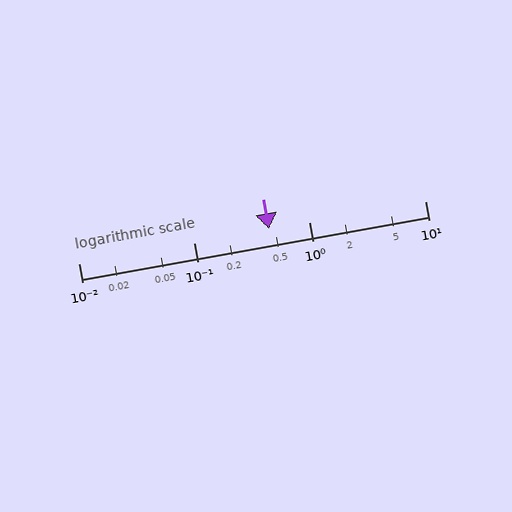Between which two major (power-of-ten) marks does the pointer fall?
The pointer is between 0.1 and 1.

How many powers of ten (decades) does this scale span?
The scale spans 3 decades, from 0.01 to 10.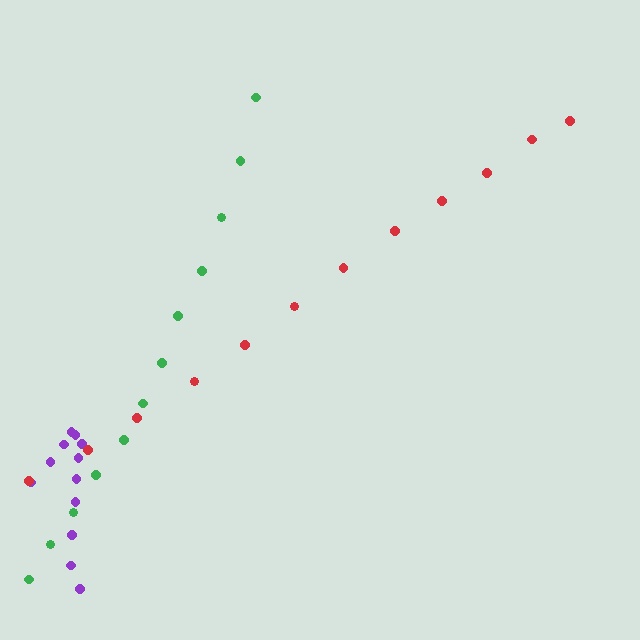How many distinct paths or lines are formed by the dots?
There are 3 distinct paths.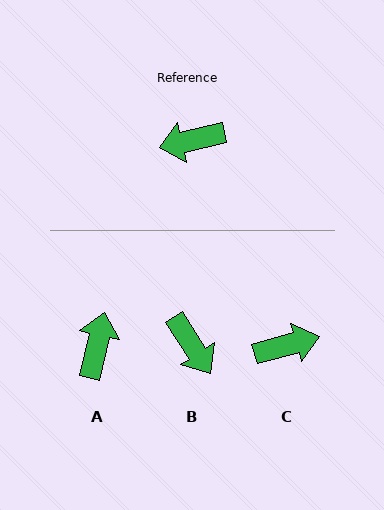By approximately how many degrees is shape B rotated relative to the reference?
Approximately 110 degrees counter-clockwise.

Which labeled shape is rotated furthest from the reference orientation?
C, about 177 degrees away.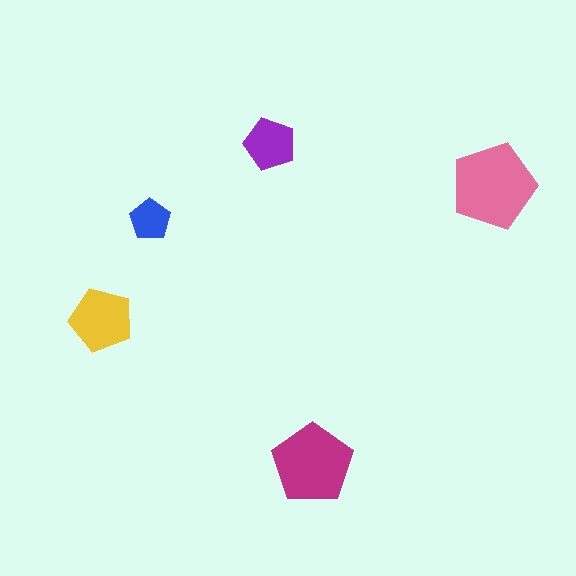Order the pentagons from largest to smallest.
the pink one, the magenta one, the yellow one, the purple one, the blue one.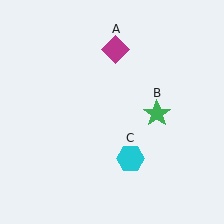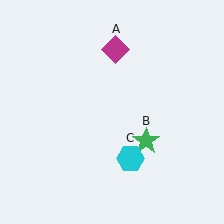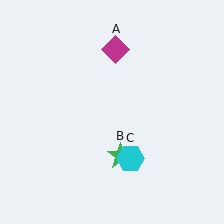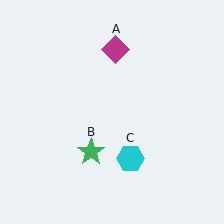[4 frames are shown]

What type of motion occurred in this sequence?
The green star (object B) rotated clockwise around the center of the scene.